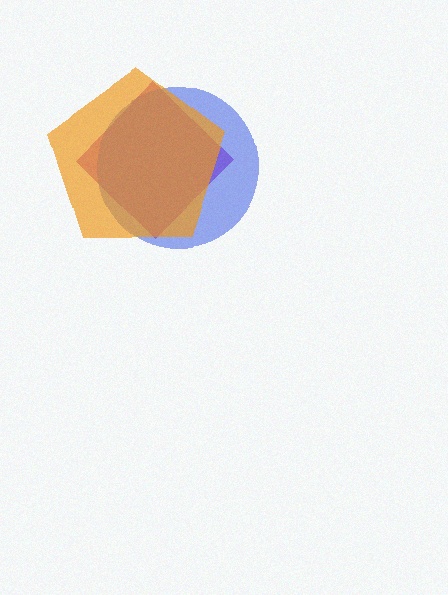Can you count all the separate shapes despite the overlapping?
Yes, there are 3 separate shapes.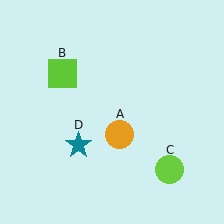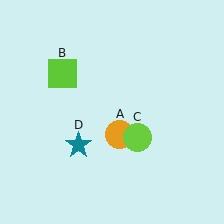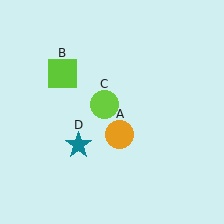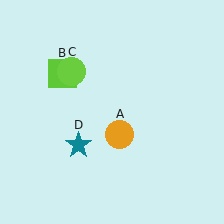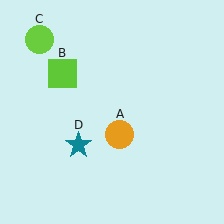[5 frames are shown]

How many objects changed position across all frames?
1 object changed position: lime circle (object C).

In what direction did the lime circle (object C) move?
The lime circle (object C) moved up and to the left.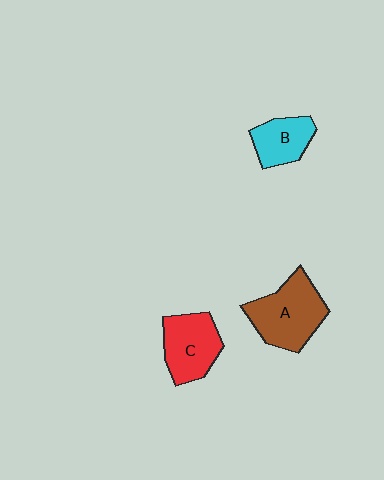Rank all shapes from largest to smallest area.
From largest to smallest: A (brown), C (red), B (cyan).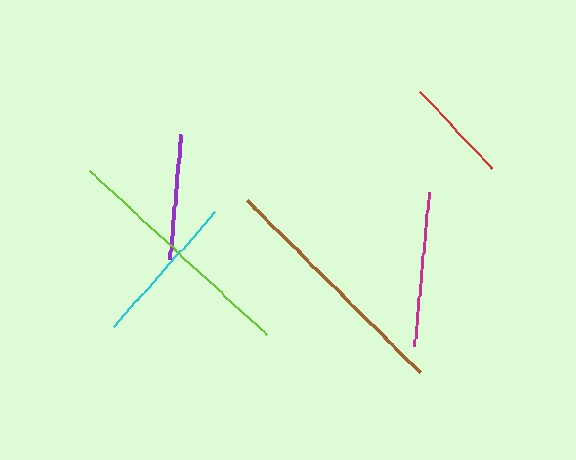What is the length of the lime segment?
The lime segment is approximately 240 pixels long.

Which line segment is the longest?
The brown line is the longest at approximately 244 pixels.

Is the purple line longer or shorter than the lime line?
The lime line is longer than the purple line.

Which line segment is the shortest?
The red line is the shortest at approximately 106 pixels.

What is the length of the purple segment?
The purple segment is approximately 125 pixels long.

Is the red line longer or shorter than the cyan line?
The cyan line is longer than the red line.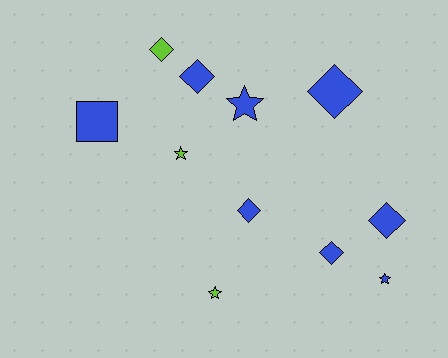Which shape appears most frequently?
Diamond, with 6 objects.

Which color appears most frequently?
Blue, with 8 objects.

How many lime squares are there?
There are no lime squares.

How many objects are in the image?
There are 11 objects.